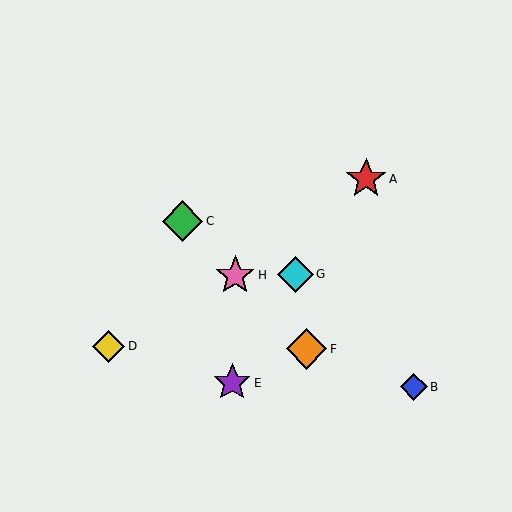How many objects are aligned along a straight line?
3 objects (C, F, H) are aligned along a straight line.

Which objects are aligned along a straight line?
Objects C, F, H are aligned along a straight line.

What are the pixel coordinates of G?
Object G is at (295, 274).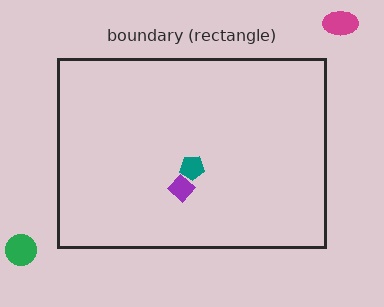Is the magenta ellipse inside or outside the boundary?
Outside.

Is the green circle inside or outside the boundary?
Outside.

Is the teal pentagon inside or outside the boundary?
Inside.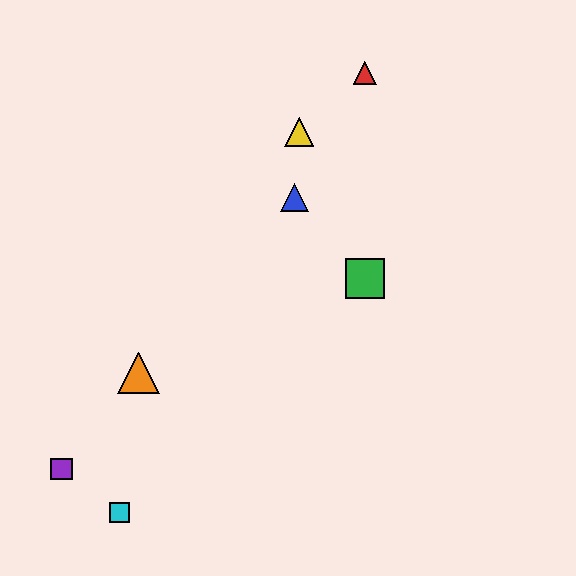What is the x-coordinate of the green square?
The green square is at x≈365.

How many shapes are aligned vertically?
2 shapes (the red triangle, the green square) are aligned vertically.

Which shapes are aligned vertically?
The red triangle, the green square are aligned vertically.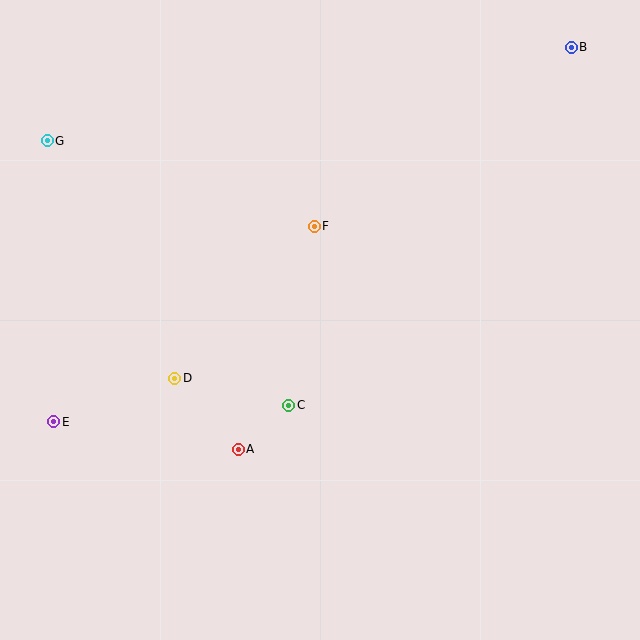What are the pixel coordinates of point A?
Point A is at (238, 449).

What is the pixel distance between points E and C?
The distance between E and C is 236 pixels.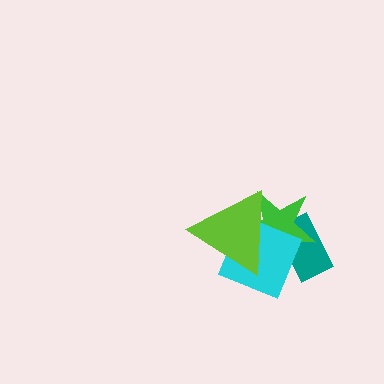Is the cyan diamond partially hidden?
Yes, it is partially covered by another shape.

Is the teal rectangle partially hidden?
Yes, it is partially covered by another shape.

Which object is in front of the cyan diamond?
The lime triangle is in front of the cyan diamond.